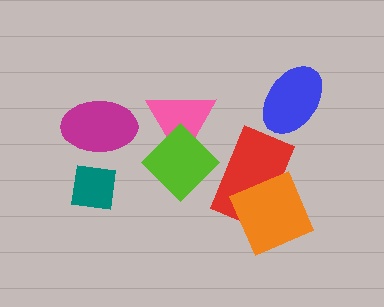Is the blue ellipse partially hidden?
No, no other shape covers it.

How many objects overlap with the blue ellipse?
0 objects overlap with the blue ellipse.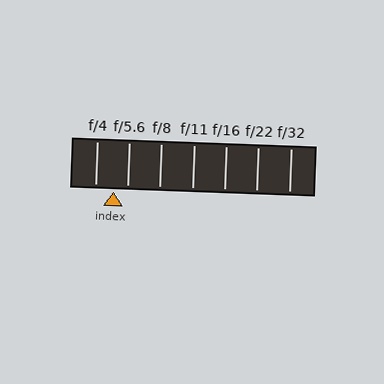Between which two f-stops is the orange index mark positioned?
The index mark is between f/4 and f/5.6.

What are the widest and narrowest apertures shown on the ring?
The widest aperture shown is f/4 and the narrowest is f/32.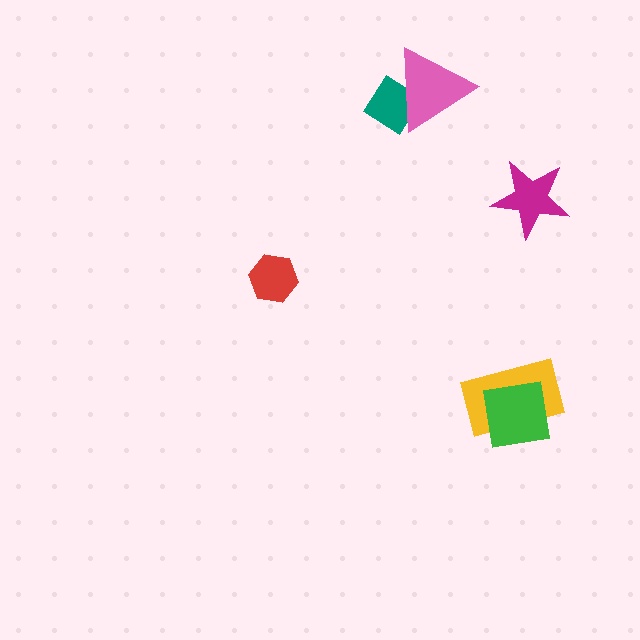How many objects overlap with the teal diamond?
1 object overlaps with the teal diamond.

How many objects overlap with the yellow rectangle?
1 object overlaps with the yellow rectangle.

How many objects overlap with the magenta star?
0 objects overlap with the magenta star.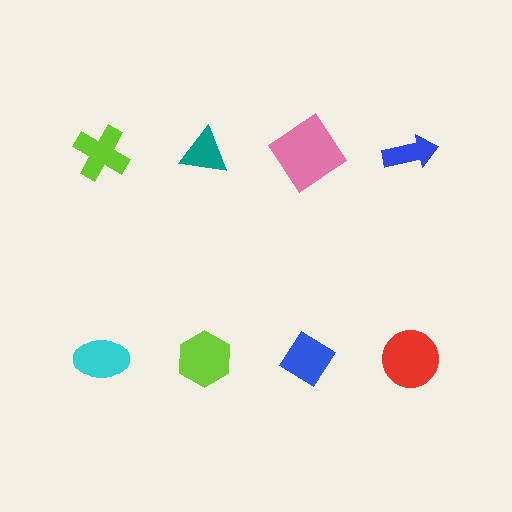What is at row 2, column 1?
A cyan ellipse.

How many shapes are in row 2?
4 shapes.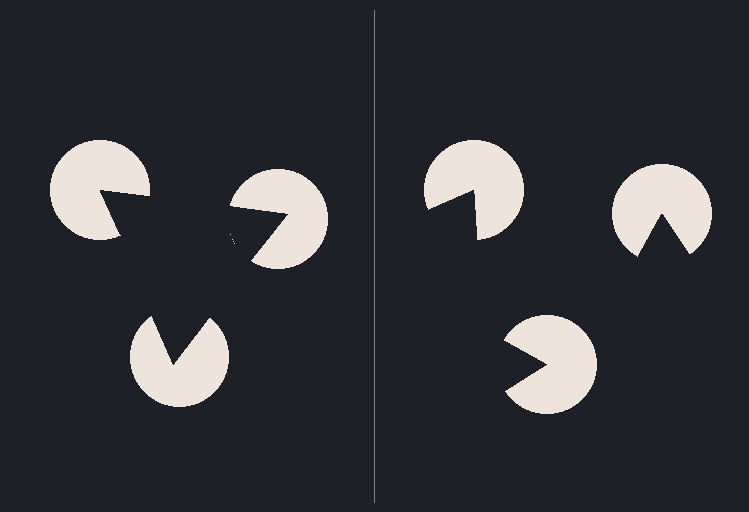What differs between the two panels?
The pac-man discs are positioned identically on both sides; only the wedge orientations differ. On the left they align to a triangle; on the right they are misaligned.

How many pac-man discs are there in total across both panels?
6 — 3 on each side.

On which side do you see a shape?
An illusory triangle appears on the left side. On the right side the wedge cuts are rotated, so no coherent shape forms.